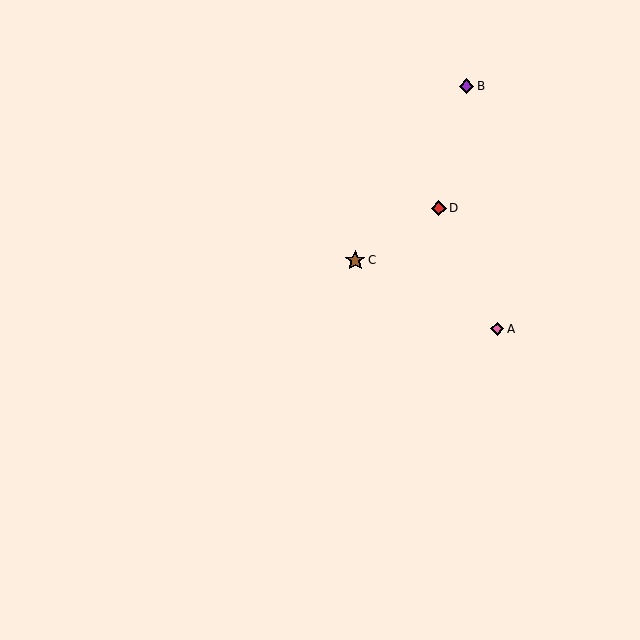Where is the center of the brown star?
The center of the brown star is at (355, 261).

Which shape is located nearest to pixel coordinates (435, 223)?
The red diamond (labeled D) at (439, 208) is nearest to that location.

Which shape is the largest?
The brown star (labeled C) is the largest.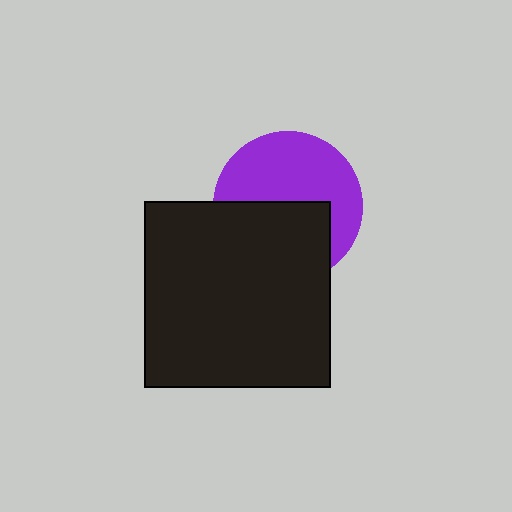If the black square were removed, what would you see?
You would see the complete purple circle.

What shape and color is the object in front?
The object in front is a black square.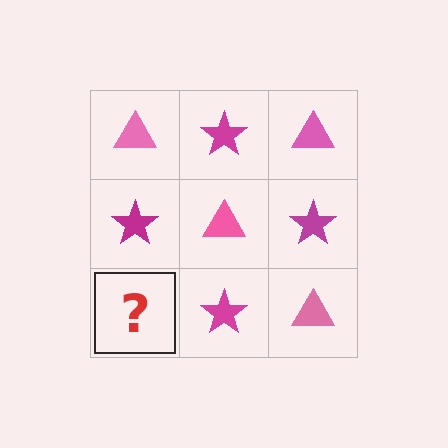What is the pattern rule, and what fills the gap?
The rule is that it alternates pink triangle and magenta star in a checkerboard pattern. The gap should be filled with a pink triangle.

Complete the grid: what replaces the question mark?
The question mark should be replaced with a pink triangle.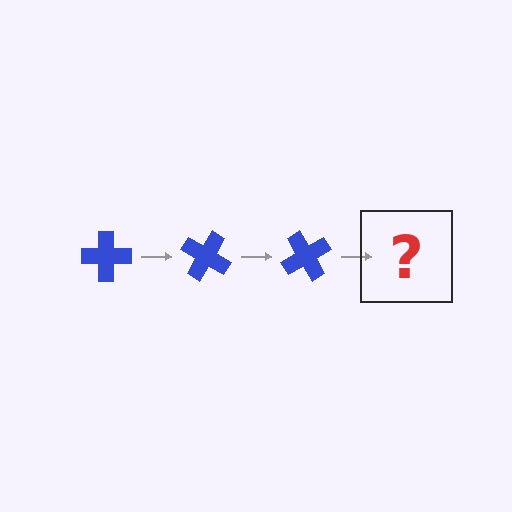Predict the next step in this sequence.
The next step is a blue cross rotated 90 degrees.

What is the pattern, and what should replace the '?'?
The pattern is that the cross rotates 30 degrees each step. The '?' should be a blue cross rotated 90 degrees.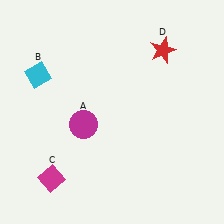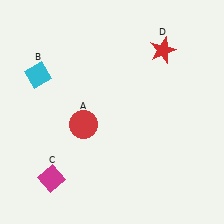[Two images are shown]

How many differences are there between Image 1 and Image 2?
There is 1 difference between the two images.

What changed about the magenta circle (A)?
In Image 1, A is magenta. In Image 2, it changed to red.